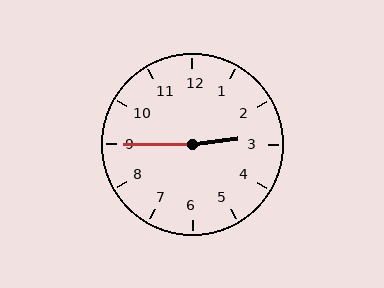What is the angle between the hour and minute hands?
Approximately 172 degrees.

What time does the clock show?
2:45.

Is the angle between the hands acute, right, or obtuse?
It is obtuse.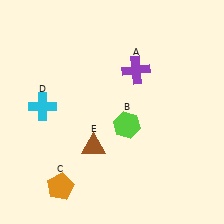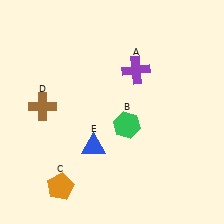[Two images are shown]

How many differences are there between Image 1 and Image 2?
There are 3 differences between the two images.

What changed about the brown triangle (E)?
In Image 1, E is brown. In Image 2, it changed to blue.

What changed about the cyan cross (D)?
In Image 1, D is cyan. In Image 2, it changed to brown.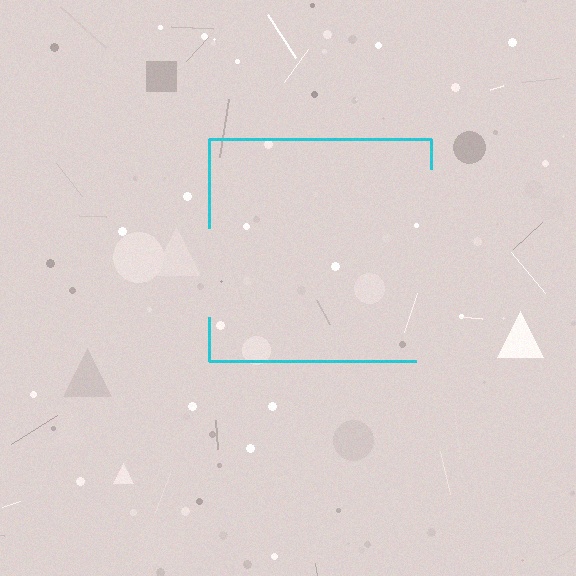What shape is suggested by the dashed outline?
The dashed outline suggests a square.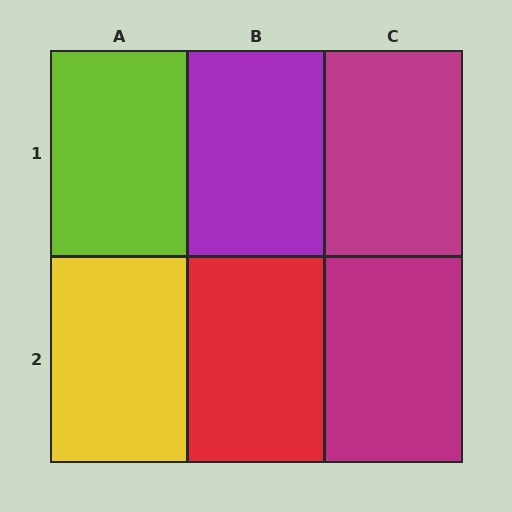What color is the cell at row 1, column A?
Lime.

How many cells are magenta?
2 cells are magenta.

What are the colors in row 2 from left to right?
Yellow, red, magenta.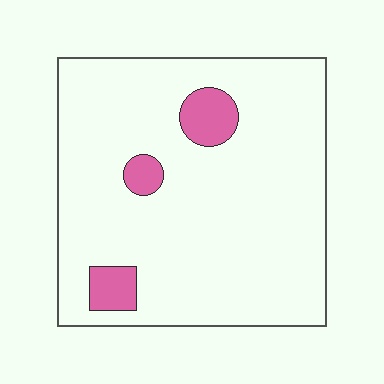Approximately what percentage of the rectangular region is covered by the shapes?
Approximately 10%.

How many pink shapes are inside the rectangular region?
3.